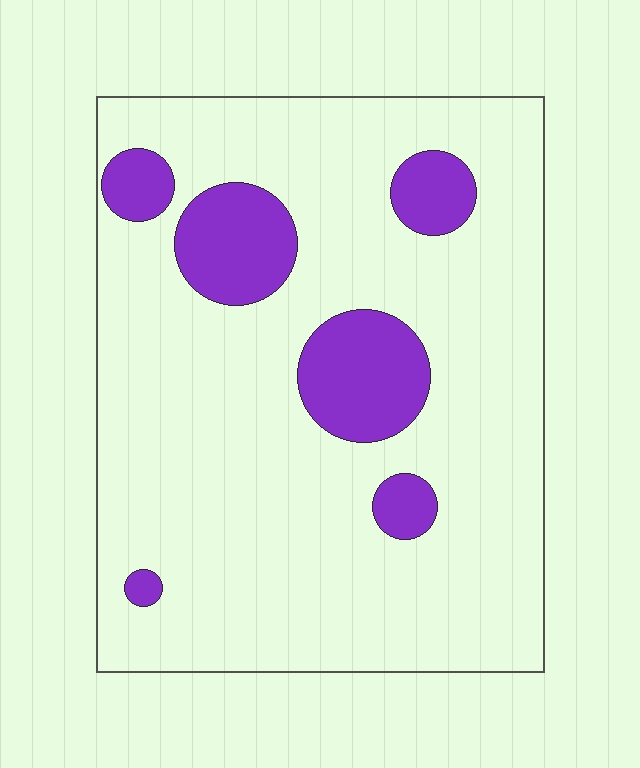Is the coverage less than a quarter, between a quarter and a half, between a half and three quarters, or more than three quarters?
Less than a quarter.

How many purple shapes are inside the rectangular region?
6.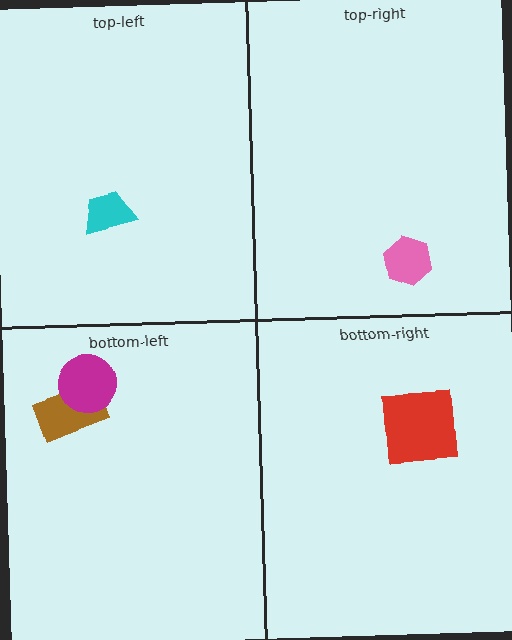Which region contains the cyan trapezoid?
The top-left region.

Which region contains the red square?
The bottom-right region.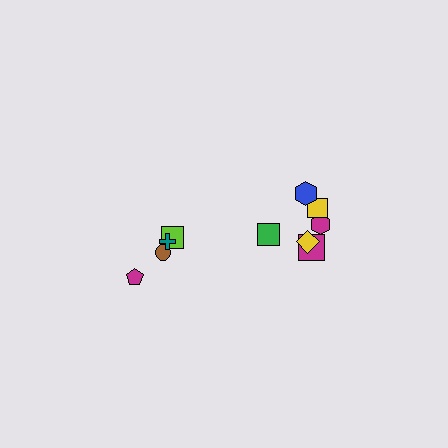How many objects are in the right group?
There are 6 objects.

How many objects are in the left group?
There are 4 objects.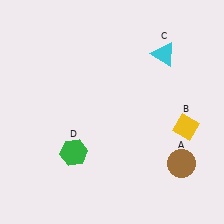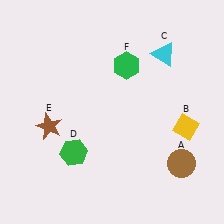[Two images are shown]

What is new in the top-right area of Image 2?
A green hexagon (F) was added in the top-right area of Image 2.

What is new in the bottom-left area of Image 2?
A brown star (E) was added in the bottom-left area of Image 2.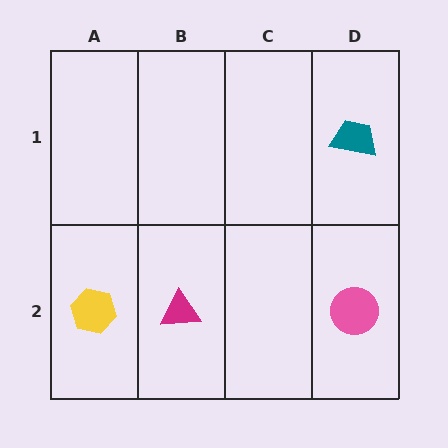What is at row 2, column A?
A yellow hexagon.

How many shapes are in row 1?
1 shape.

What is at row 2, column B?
A magenta triangle.